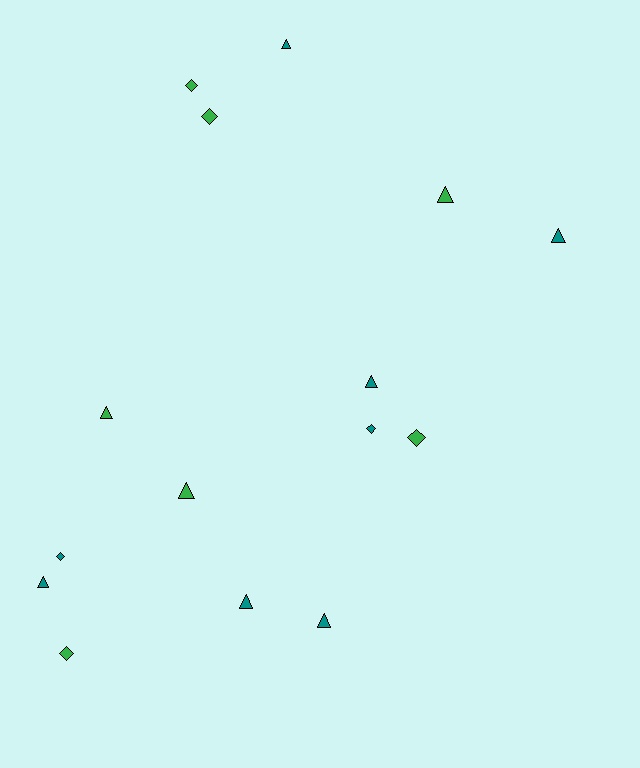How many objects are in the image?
There are 15 objects.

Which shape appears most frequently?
Triangle, with 9 objects.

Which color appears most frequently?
Teal, with 8 objects.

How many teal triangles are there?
There are 6 teal triangles.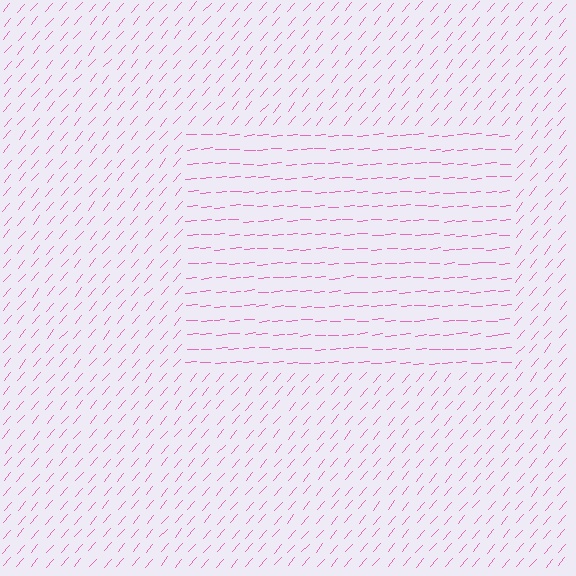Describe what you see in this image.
The image is filled with small pink line segments. A rectangle region in the image has lines oriented differently from the surrounding lines, creating a visible texture boundary.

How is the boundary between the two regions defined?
The boundary is defined purely by a change in line orientation (approximately 45 degrees difference). All lines are the same color and thickness.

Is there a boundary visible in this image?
Yes, there is a texture boundary formed by a change in line orientation.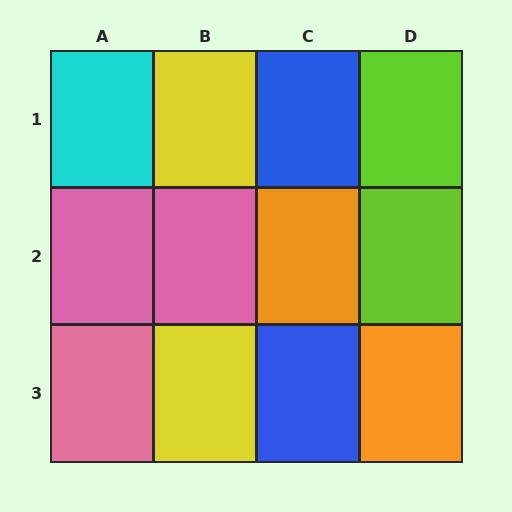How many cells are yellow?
2 cells are yellow.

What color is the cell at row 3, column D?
Orange.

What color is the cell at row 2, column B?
Pink.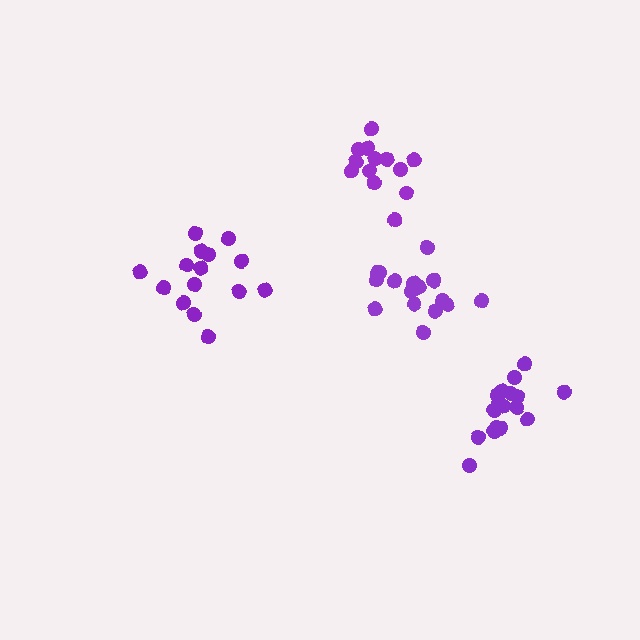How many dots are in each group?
Group 1: 13 dots, Group 2: 18 dots, Group 3: 18 dots, Group 4: 15 dots (64 total).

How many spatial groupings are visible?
There are 4 spatial groupings.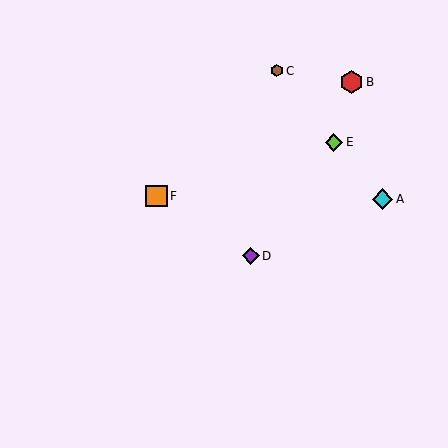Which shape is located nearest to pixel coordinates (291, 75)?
The brown hexagon (labeled C) at (277, 71) is nearest to that location.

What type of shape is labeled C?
Shape C is a brown hexagon.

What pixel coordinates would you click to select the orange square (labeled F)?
Click at (156, 196) to select the orange square F.